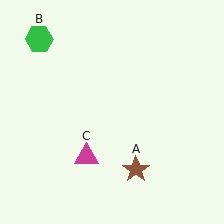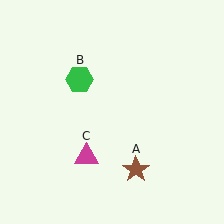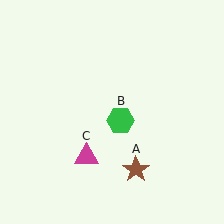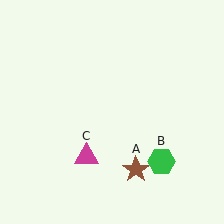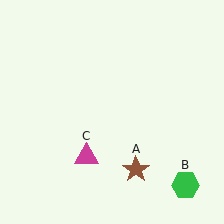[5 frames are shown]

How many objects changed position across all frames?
1 object changed position: green hexagon (object B).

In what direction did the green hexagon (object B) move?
The green hexagon (object B) moved down and to the right.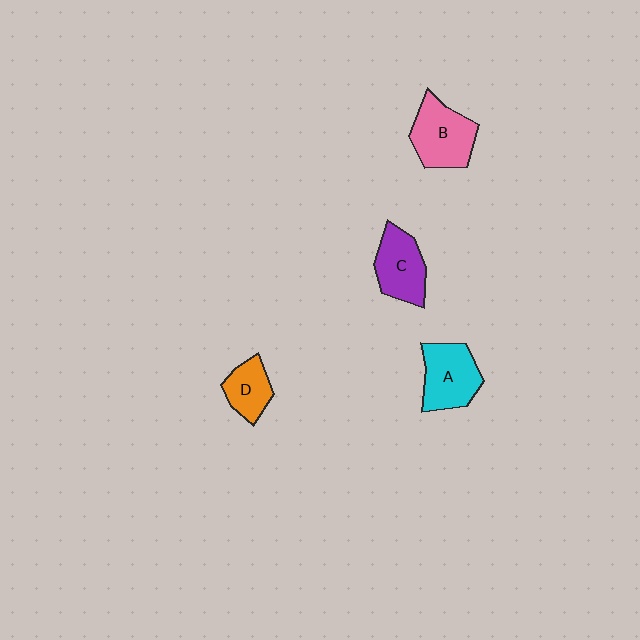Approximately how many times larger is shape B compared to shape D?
Approximately 1.6 times.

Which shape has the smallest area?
Shape D (orange).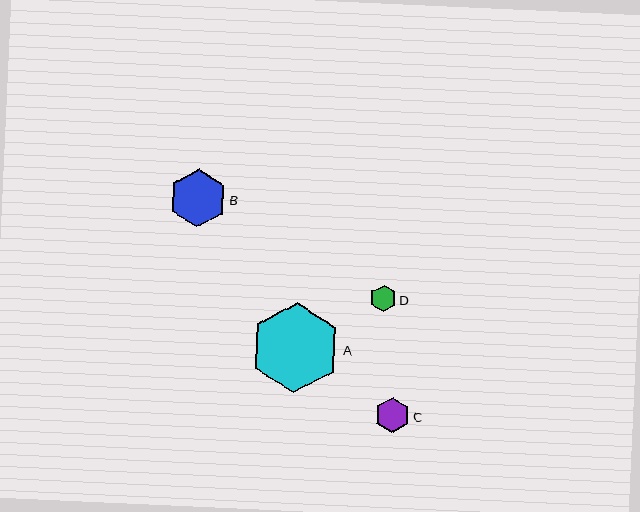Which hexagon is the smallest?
Hexagon D is the smallest with a size of approximately 27 pixels.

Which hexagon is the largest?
Hexagon A is the largest with a size of approximately 90 pixels.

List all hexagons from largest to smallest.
From largest to smallest: A, B, C, D.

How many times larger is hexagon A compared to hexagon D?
Hexagon A is approximately 3.4 times the size of hexagon D.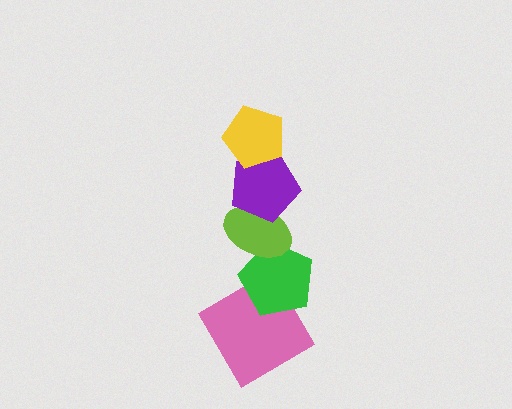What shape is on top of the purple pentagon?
The yellow pentagon is on top of the purple pentagon.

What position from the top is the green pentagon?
The green pentagon is 4th from the top.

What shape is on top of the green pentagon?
The lime ellipse is on top of the green pentagon.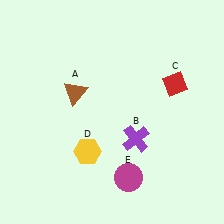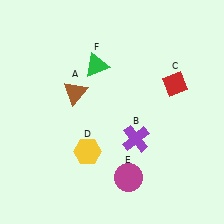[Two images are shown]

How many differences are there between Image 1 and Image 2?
There is 1 difference between the two images.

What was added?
A green triangle (F) was added in Image 2.